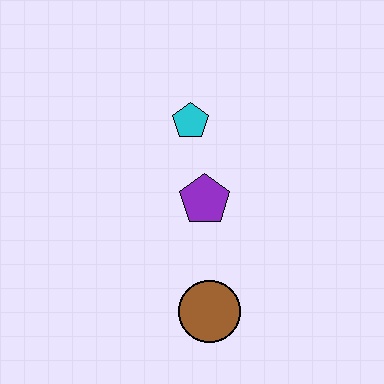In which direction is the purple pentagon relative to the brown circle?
The purple pentagon is above the brown circle.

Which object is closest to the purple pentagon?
The cyan pentagon is closest to the purple pentagon.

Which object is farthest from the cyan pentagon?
The brown circle is farthest from the cyan pentagon.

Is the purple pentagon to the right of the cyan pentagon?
Yes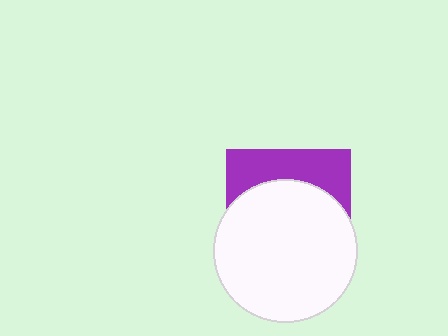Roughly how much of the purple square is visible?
A small part of it is visible (roughly 32%).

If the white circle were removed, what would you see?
You would see the complete purple square.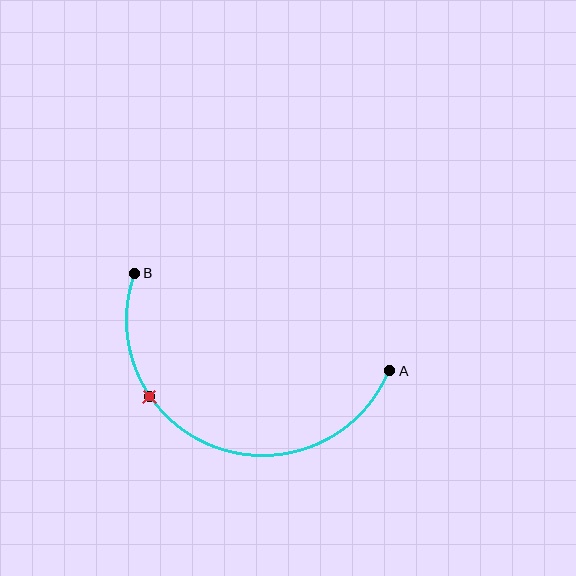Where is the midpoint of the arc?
The arc midpoint is the point on the curve farthest from the straight line joining A and B. It sits below that line.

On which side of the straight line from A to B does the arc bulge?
The arc bulges below the straight line connecting A and B.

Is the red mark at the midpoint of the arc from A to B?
No. The red mark lies on the arc but is closer to endpoint B. The arc midpoint would be at the point on the curve equidistant along the arc from both A and B.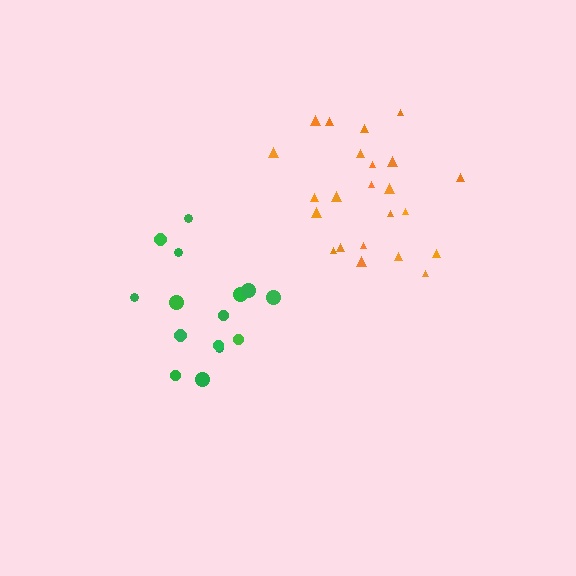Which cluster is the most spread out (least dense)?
Green.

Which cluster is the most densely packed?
Orange.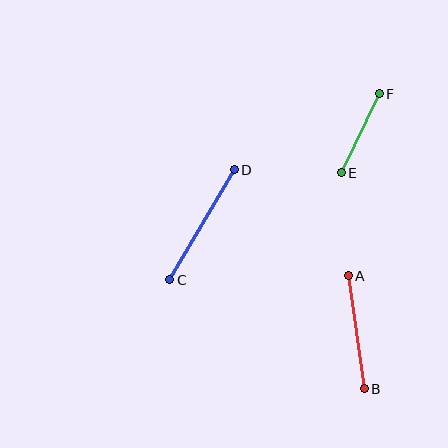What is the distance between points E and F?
The distance is approximately 88 pixels.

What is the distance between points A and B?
The distance is approximately 114 pixels.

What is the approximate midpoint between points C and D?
The midpoint is at approximately (202, 225) pixels.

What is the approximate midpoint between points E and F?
The midpoint is at approximately (360, 133) pixels.